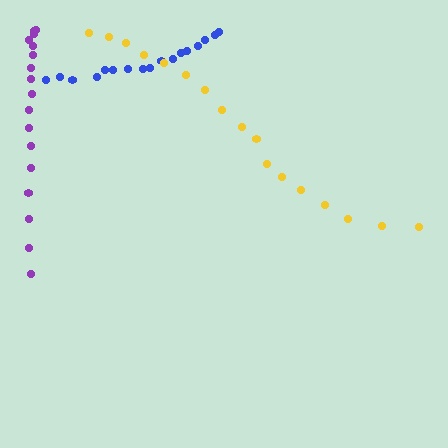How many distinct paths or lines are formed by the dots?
There are 3 distinct paths.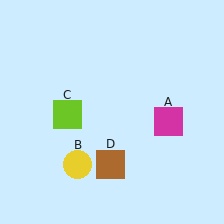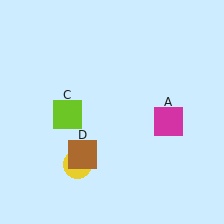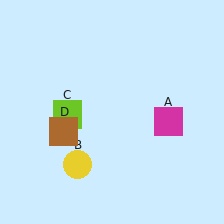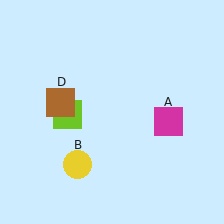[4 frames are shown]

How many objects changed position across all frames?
1 object changed position: brown square (object D).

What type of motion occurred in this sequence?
The brown square (object D) rotated clockwise around the center of the scene.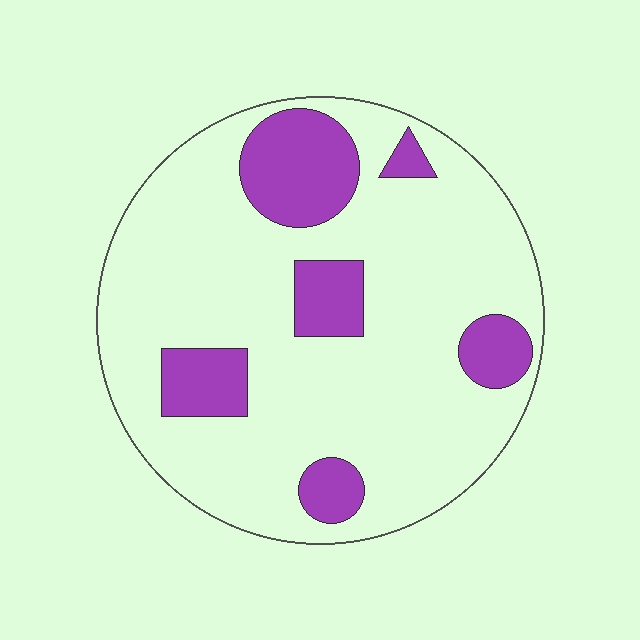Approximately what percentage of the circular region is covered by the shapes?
Approximately 20%.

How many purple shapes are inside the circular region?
6.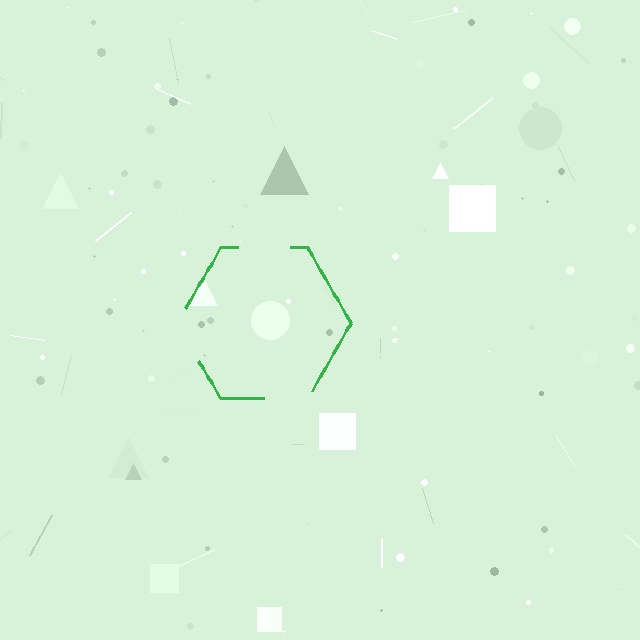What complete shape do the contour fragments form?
The contour fragments form a hexagon.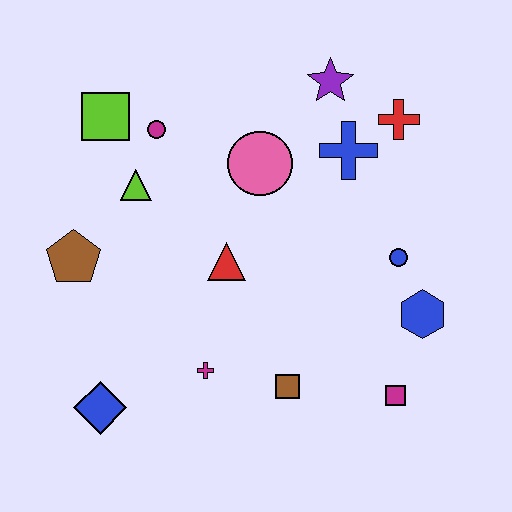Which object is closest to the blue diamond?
The magenta cross is closest to the blue diamond.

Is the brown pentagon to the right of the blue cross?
No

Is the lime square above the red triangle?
Yes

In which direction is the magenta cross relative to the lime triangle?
The magenta cross is below the lime triangle.